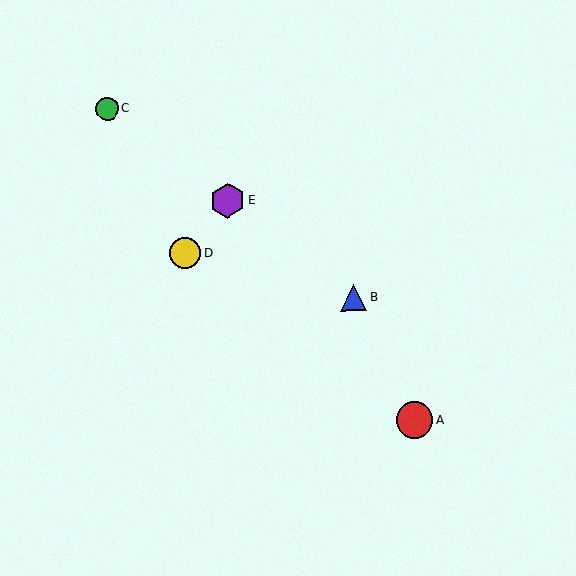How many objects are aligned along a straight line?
3 objects (B, C, E) are aligned along a straight line.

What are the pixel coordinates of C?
Object C is at (107, 108).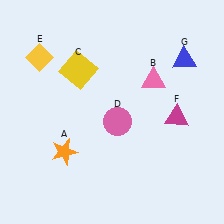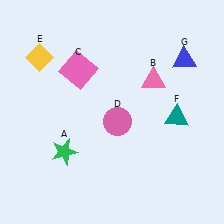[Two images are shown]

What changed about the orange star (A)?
In Image 1, A is orange. In Image 2, it changed to green.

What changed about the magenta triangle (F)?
In Image 1, F is magenta. In Image 2, it changed to teal.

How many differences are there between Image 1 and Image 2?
There are 3 differences between the two images.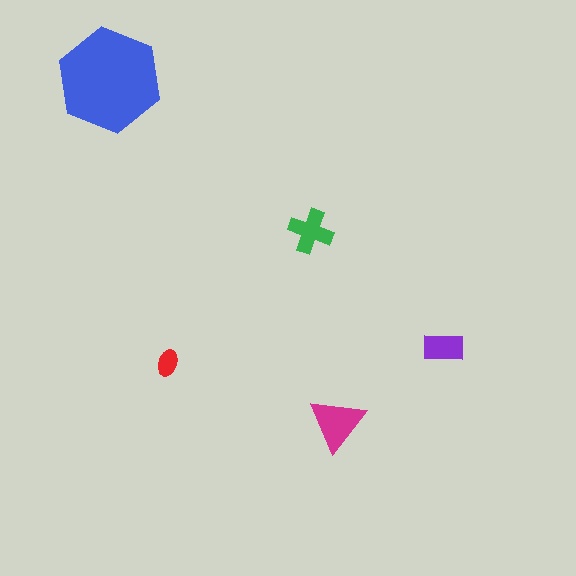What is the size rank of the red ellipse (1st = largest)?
5th.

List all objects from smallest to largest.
The red ellipse, the purple rectangle, the green cross, the magenta triangle, the blue hexagon.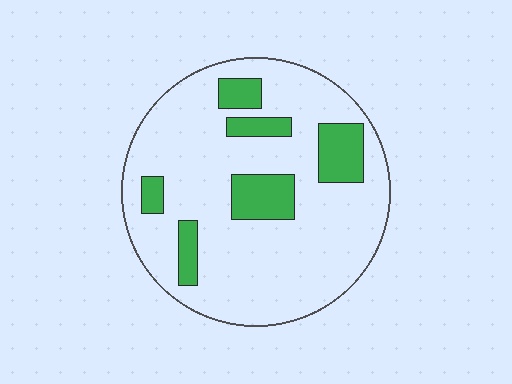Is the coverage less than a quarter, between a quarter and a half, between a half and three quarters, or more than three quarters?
Less than a quarter.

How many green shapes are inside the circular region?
6.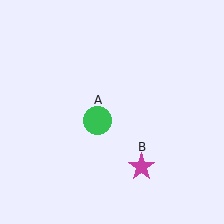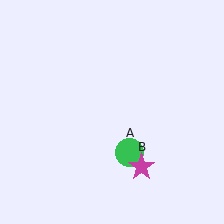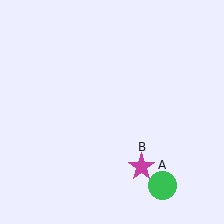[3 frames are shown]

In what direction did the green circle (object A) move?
The green circle (object A) moved down and to the right.